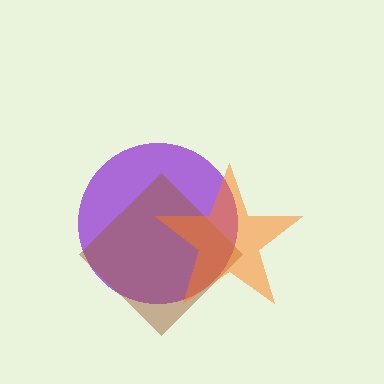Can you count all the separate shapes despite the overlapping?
Yes, there are 3 separate shapes.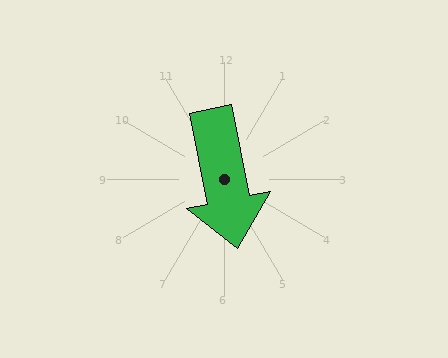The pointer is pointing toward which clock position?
Roughly 6 o'clock.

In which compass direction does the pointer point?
South.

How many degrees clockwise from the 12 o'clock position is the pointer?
Approximately 169 degrees.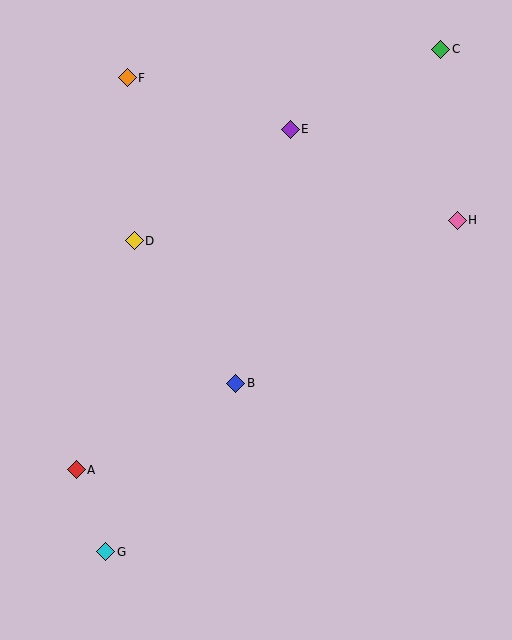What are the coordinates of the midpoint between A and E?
The midpoint between A and E is at (183, 300).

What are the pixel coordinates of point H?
Point H is at (457, 220).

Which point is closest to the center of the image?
Point B at (236, 383) is closest to the center.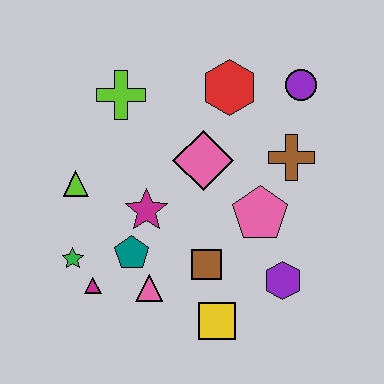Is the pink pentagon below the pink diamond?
Yes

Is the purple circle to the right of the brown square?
Yes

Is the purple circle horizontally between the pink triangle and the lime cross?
No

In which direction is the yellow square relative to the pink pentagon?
The yellow square is below the pink pentagon.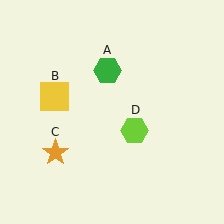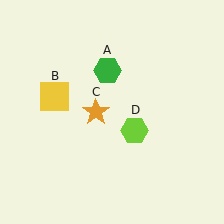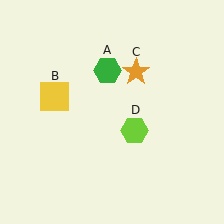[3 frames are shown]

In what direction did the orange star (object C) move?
The orange star (object C) moved up and to the right.